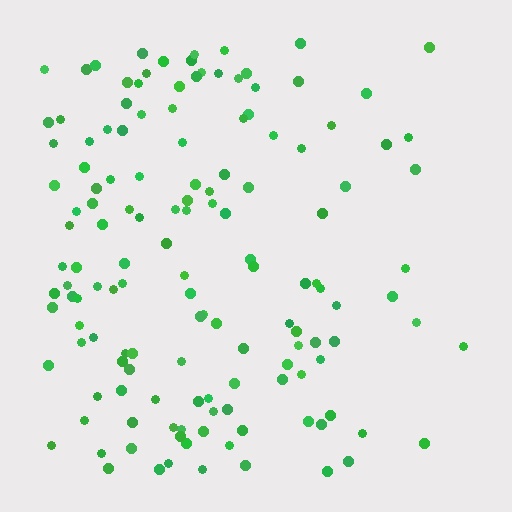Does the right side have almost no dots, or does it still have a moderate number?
Still a moderate number, just noticeably fewer than the left.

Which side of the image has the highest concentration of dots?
The left.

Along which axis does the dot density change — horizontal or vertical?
Horizontal.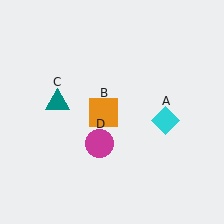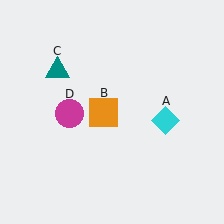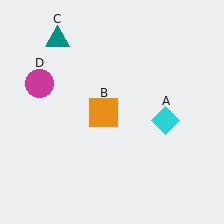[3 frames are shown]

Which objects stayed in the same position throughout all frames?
Cyan diamond (object A) and orange square (object B) remained stationary.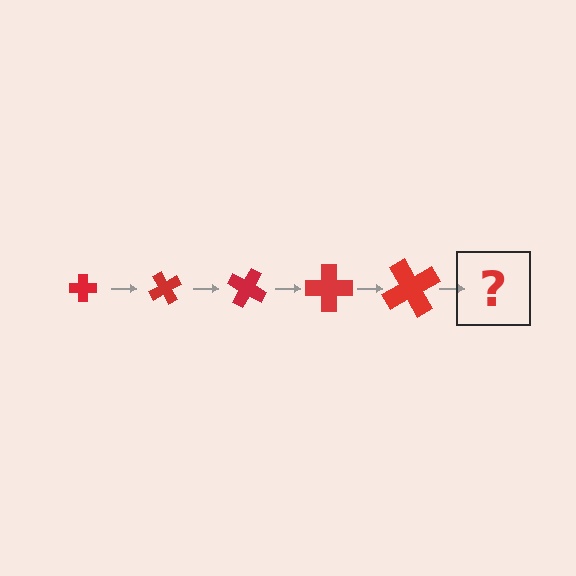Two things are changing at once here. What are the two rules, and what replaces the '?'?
The two rules are that the cross grows larger each step and it rotates 60 degrees each step. The '?' should be a cross, larger than the previous one and rotated 300 degrees from the start.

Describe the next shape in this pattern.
It should be a cross, larger than the previous one and rotated 300 degrees from the start.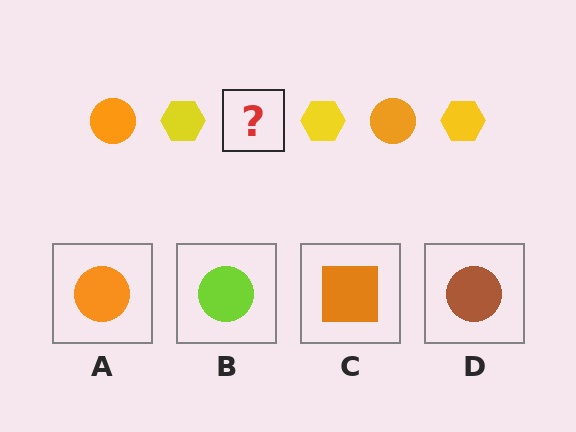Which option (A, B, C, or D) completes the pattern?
A.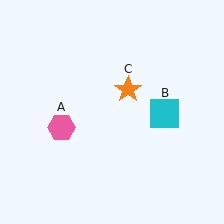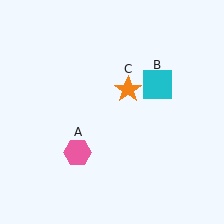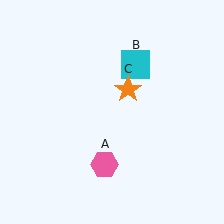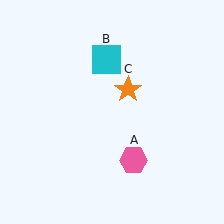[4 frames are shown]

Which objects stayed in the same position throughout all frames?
Orange star (object C) remained stationary.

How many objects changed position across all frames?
2 objects changed position: pink hexagon (object A), cyan square (object B).